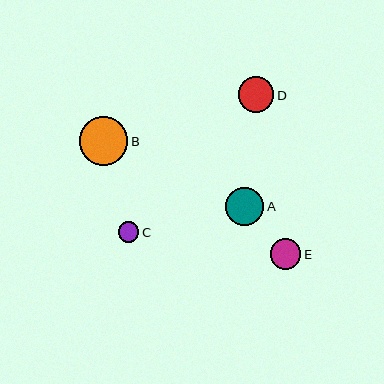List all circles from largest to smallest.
From largest to smallest: B, A, D, E, C.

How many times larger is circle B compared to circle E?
Circle B is approximately 1.6 times the size of circle E.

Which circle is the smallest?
Circle C is the smallest with a size of approximately 21 pixels.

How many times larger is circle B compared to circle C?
Circle B is approximately 2.3 times the size of circle C.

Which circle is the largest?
Circle B is the largest with a size of approximately 48 pixels.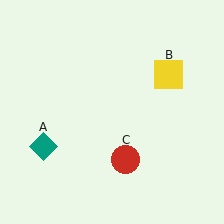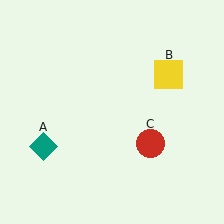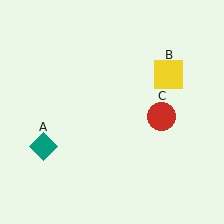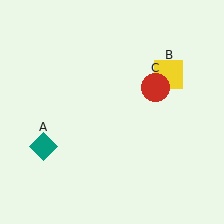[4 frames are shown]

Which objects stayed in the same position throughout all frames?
Teal diamond (object A) and yellow square (object B) remained stationary.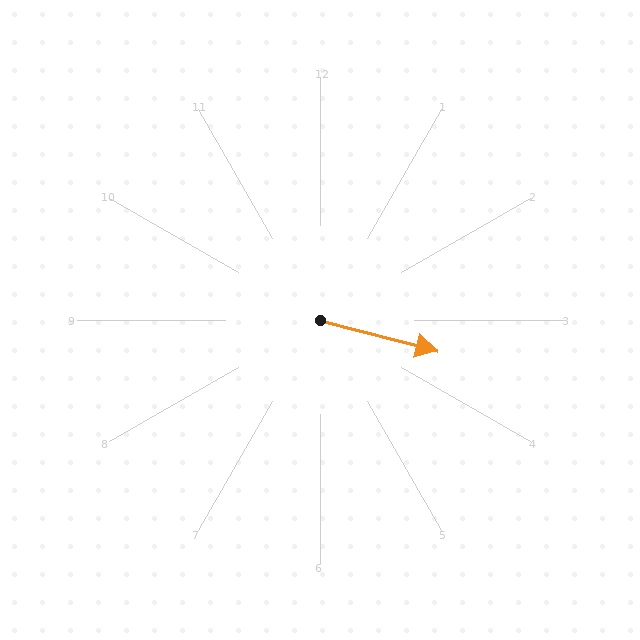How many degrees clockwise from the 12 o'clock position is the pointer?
Approximately 105 degrees.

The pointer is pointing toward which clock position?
Roughly 3 o'clock.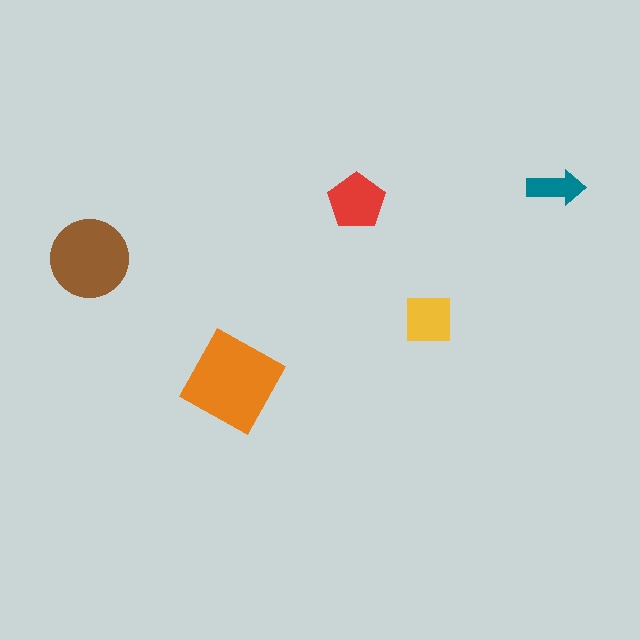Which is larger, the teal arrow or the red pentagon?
The red pentagon.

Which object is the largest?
The orange diamond.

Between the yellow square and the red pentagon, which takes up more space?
The red pentagon.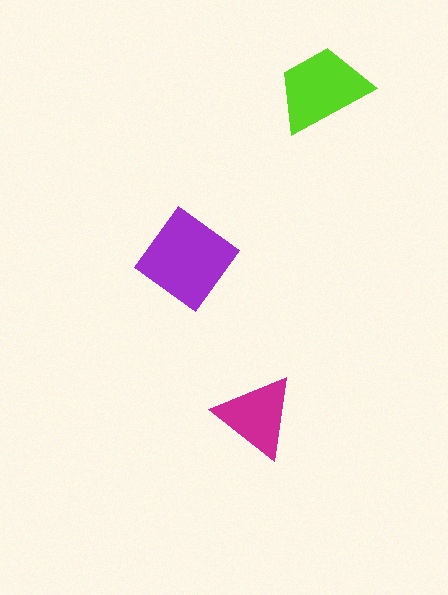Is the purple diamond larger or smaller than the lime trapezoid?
Larger.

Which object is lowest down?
The magenta triangle is bottommost.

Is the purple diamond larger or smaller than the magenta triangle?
Larger.